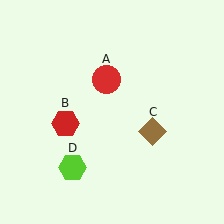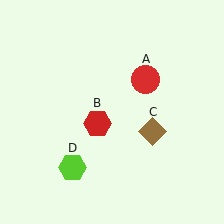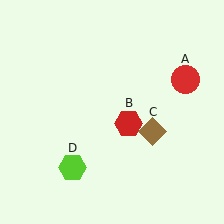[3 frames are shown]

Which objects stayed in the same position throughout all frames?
Brown diamond (object C) and lime hexagon (object D) remained stationary.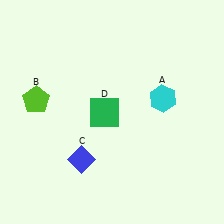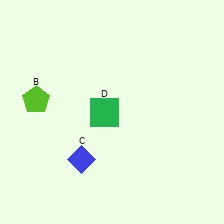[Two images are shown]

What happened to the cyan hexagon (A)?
The cyan hexagon (A) was removed in Image 2. It was in the top-right area of Image 1.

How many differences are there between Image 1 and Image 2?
There is 1 difference between the two images.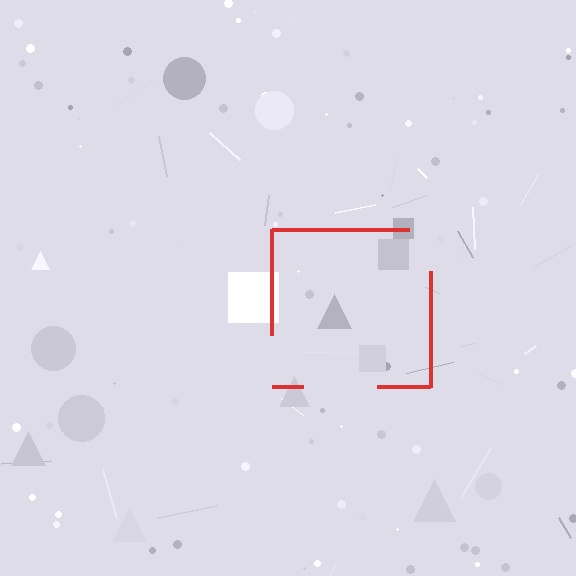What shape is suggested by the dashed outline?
The dashed outline suggests a square.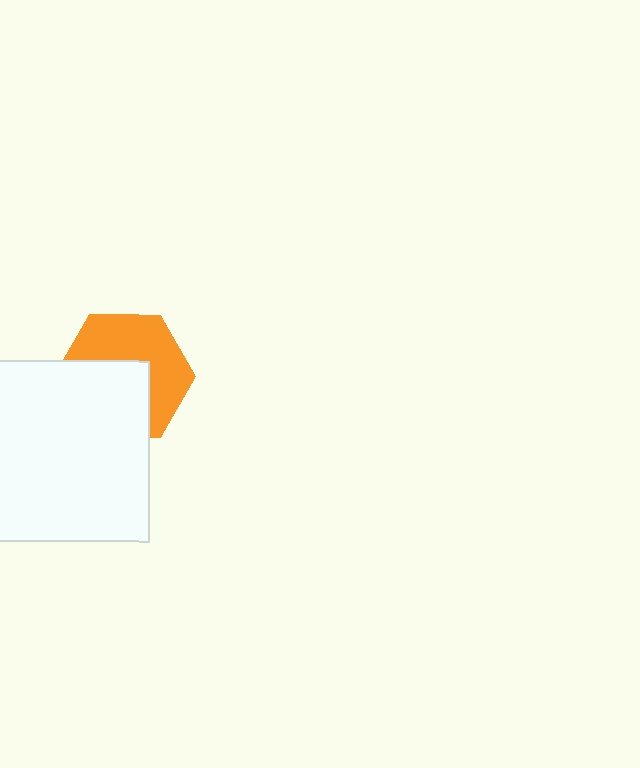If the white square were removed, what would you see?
You would see the complete orange hexagon.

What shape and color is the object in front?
The object in front is a white square.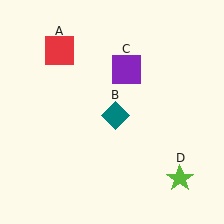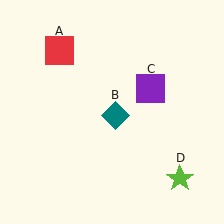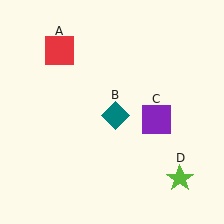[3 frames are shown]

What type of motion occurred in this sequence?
The purple square (object C) rotated clockwise around the center of the scene.